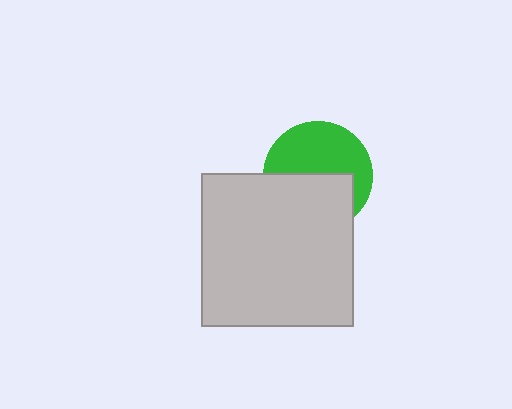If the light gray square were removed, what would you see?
You would see the complete green circle.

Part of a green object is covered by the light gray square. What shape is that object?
It is a circle.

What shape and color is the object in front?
The object in front is a light gray square.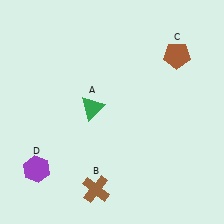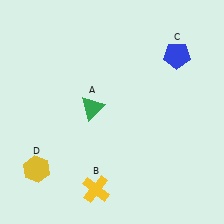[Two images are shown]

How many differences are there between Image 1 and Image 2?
There are 3 differences between the two images.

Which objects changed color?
B changed from brown to yellow. C changed from brown to blue. D changed from purple to yellow.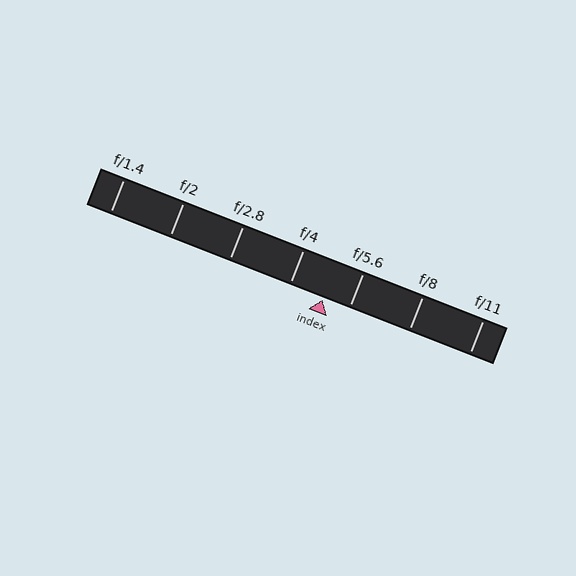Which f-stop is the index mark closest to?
The index mark is closest to f/5.6.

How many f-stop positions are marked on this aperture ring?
There are 7 f-stop positions marked.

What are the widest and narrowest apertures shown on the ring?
The widest aperture shown is f/1.4 and the narrowest is f/11.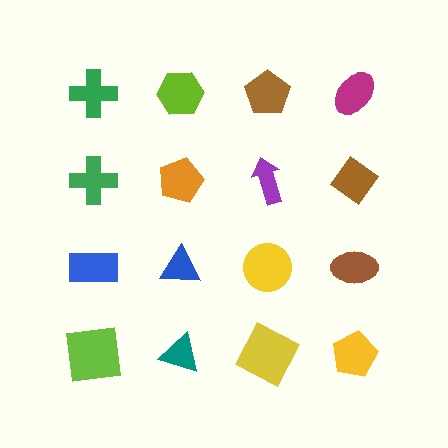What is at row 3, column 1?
A blue rectangle.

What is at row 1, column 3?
A brown pentagon.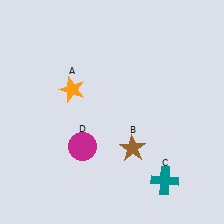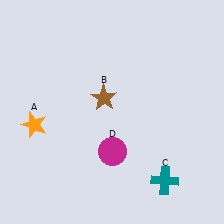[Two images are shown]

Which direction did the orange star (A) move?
The orange star (A) moved left.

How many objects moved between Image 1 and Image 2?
3 objects moved between the two images.